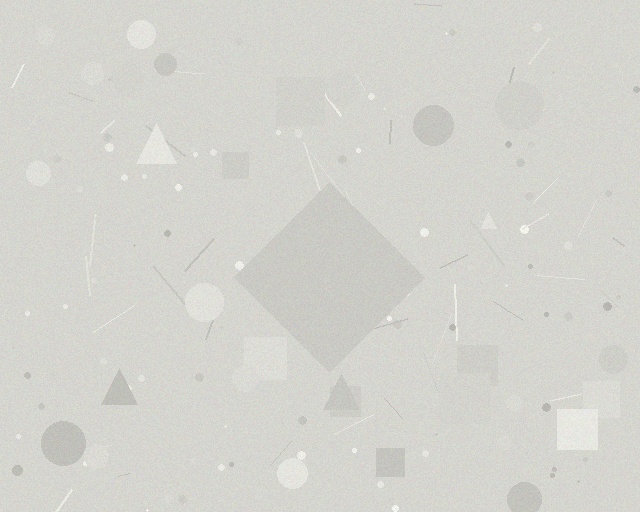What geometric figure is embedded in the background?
A diamond is embedded in the background.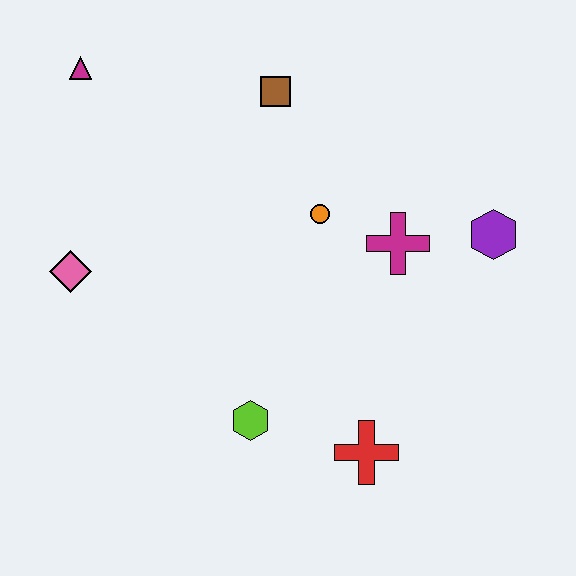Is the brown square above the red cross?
Yes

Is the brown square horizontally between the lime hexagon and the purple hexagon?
Yes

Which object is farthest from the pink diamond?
The purple hexagon is farthest from the pink diamond.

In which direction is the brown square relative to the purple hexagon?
The brown square is to the left of the purple hexagon.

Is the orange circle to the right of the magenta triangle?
Yes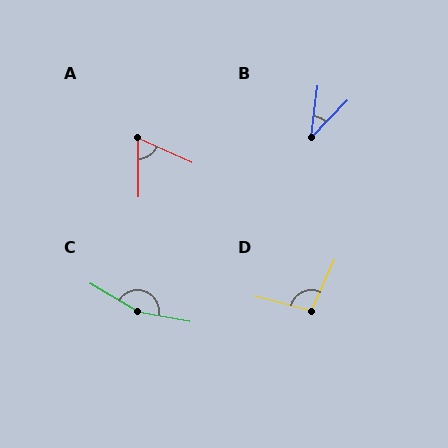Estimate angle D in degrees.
Approximately 100 degrees.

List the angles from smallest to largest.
B (36°), A (65°), D (100°), C (160°).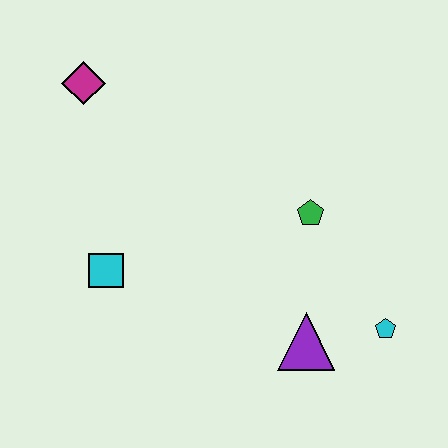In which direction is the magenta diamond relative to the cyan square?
The magenta diamond is above the cyan square.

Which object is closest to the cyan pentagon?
The purple triangle is closest to the cyan pentagon.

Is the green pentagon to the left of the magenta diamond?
No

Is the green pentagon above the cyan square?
Yes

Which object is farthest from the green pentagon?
The magenta diamond is farthest from the green pentagon.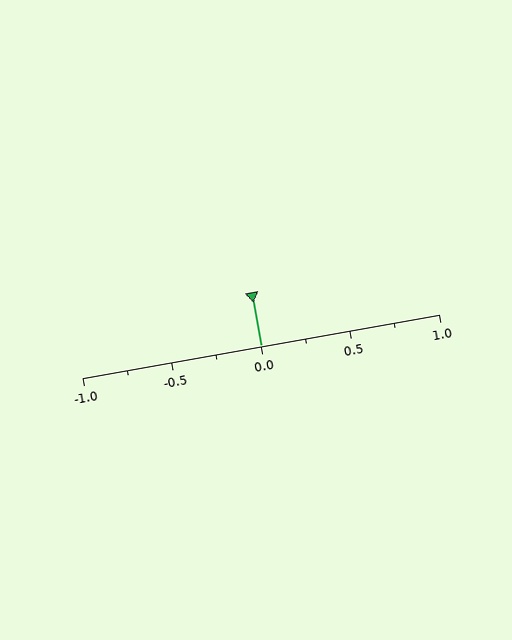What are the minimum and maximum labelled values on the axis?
The axis runs from -1.0 to 1.0.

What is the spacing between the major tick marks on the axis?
The major ticks are spaced 0.5 apart.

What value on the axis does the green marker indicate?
The marker indicates approximately 0.